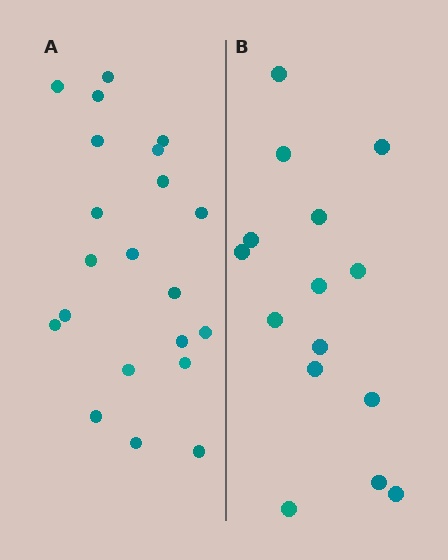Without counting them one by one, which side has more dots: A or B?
Region A (the left region) has more dots.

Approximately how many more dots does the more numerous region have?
Region A has about 6 more dots than region B.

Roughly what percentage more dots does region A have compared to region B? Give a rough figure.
About 40% more.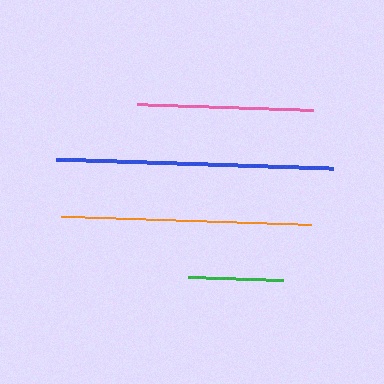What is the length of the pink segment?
The pink segment is approximately 177 pixels long.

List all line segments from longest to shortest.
From longest to shortest: blue, orange, pink, green.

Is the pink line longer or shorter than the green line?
The pink line is longer than the green line.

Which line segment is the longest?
The blue line is the longest at approximately 276 pixels.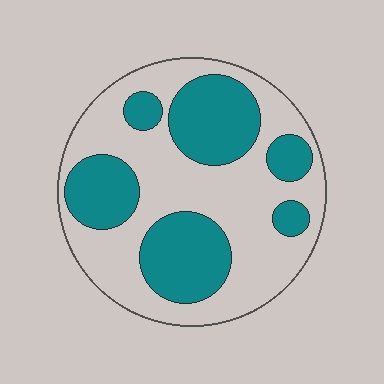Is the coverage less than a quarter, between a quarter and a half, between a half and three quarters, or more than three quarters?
Between a quarter and a half.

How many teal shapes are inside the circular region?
6.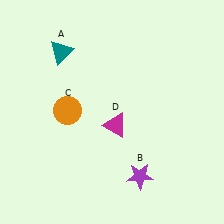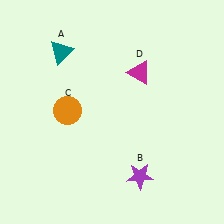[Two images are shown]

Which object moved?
The magenta triangle (D) moved up.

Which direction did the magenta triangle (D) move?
The magenta triangle (D) moved up.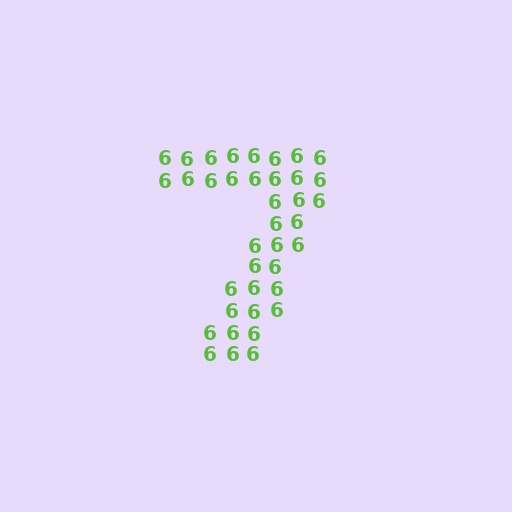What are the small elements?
The small elements are digit 6's.